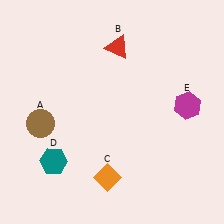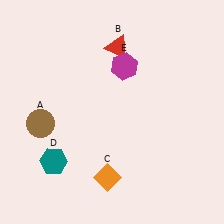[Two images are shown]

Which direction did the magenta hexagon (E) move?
The magenta hexagon (E) moved left.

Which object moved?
The magenta hexagon (E) moved left.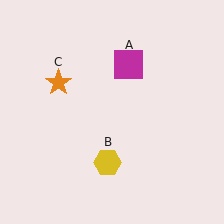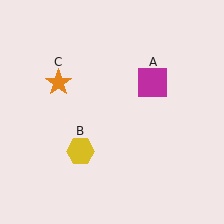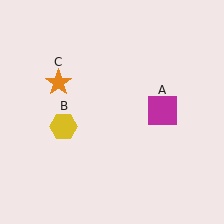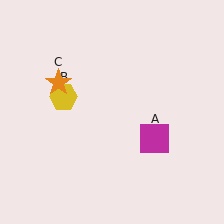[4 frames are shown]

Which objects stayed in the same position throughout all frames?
Orange star (object C) remained stationary.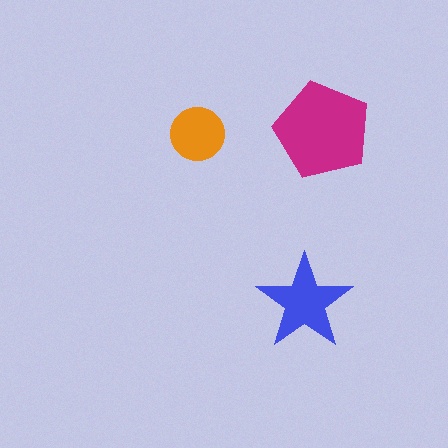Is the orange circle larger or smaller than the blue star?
Smaller.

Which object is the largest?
The magenta pentagon.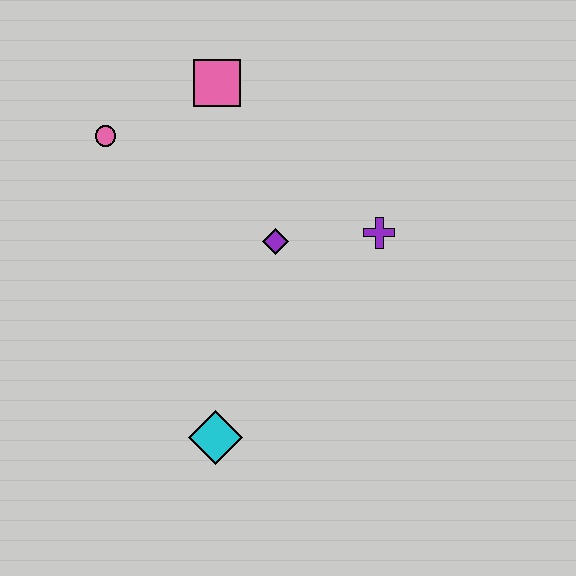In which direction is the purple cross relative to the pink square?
The purple cross is to the right of the pink square.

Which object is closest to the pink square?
The pink circle is closest to the pink square.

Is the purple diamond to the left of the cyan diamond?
No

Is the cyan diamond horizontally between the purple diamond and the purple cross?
No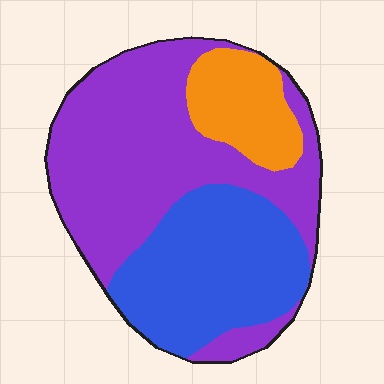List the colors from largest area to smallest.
From largest to smallest: purple, blue, orange.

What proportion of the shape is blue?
Blue covers around 35% of the shape.